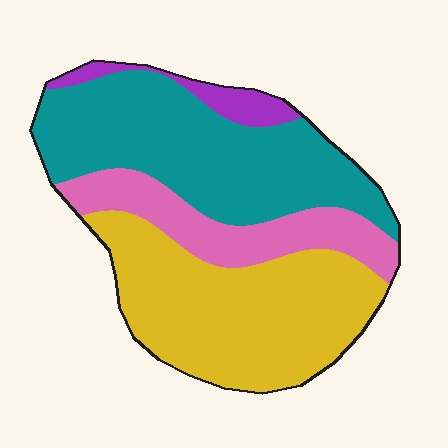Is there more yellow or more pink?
Yellow.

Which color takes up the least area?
Purple, at roughly 5%.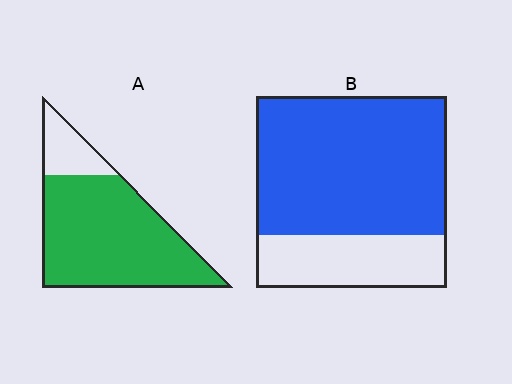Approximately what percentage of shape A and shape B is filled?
A is approximately 85% and B is approximately 70%.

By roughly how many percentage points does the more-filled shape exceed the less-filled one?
By roughly 10 percentage points (A over B).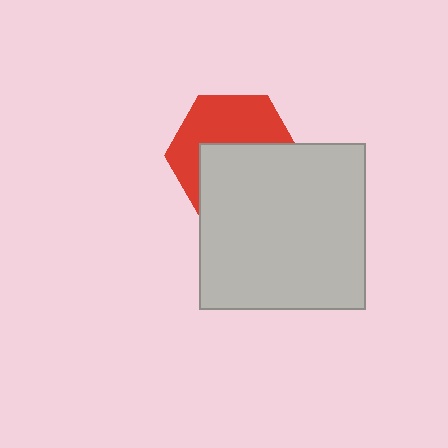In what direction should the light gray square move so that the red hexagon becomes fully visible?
The light gray square should move down. That is the shortest direction to clear the overlap and leave the red hexagon fully visible.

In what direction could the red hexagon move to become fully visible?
The red hexagon could move up. That would shift it out from behind the light gray square entirely.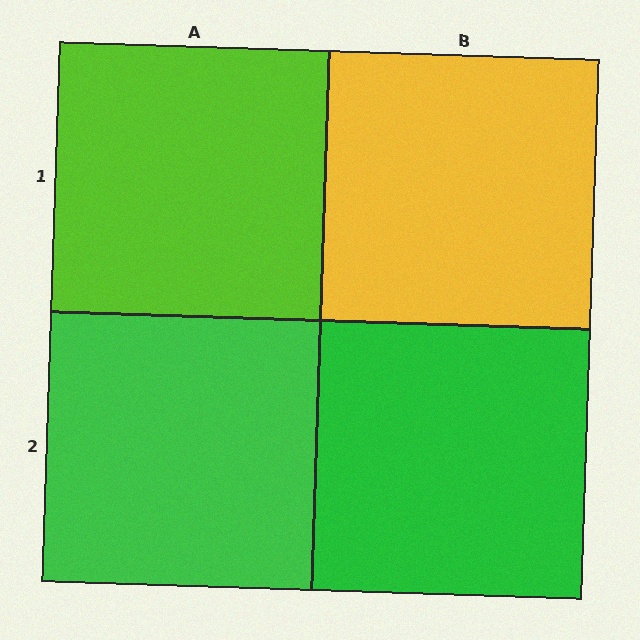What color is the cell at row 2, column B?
Green.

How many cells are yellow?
1 cell is yellow.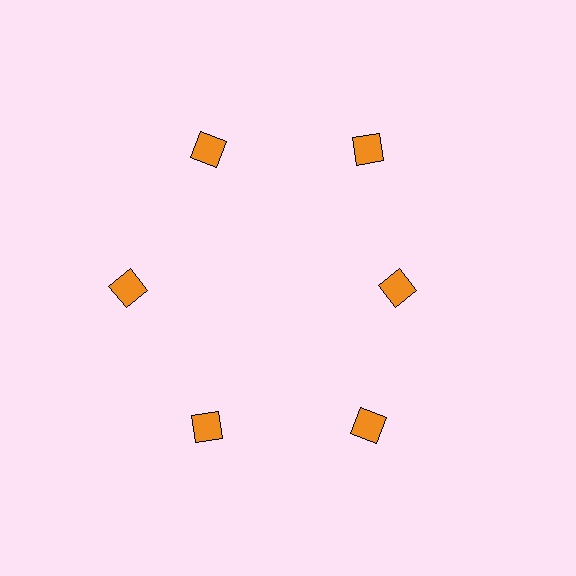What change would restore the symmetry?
The symmetry would be restored by moving it outward, back onto the ring so that all 6 squares sit at equal angles and equal distance from the center.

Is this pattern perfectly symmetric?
No. The 6 orange squares are arranged in a ring, but one element near the 3 o'clock position is pulled inward toward the center, breaking the 6-fold rotational symmetry.